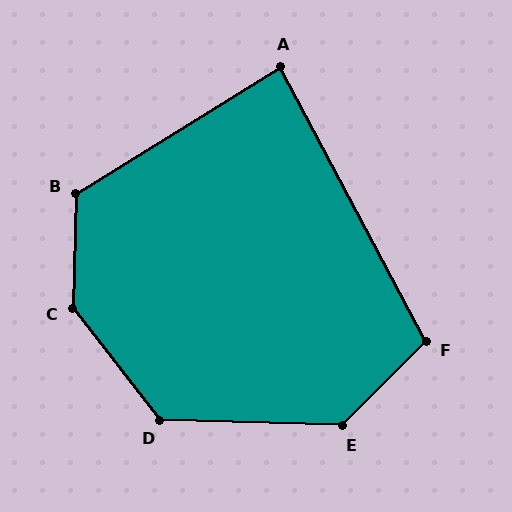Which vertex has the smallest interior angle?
A, at approximately 86 degrees.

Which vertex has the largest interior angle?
C, at approximately 141 degrees.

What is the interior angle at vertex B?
Approximately 123 degrees (obtuse).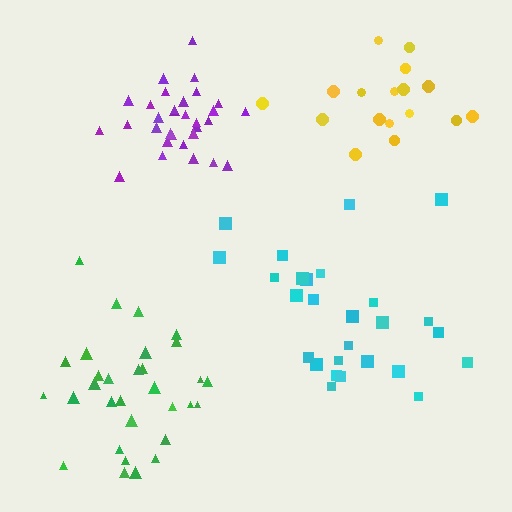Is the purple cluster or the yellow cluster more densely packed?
Purple.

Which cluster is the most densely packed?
Purple.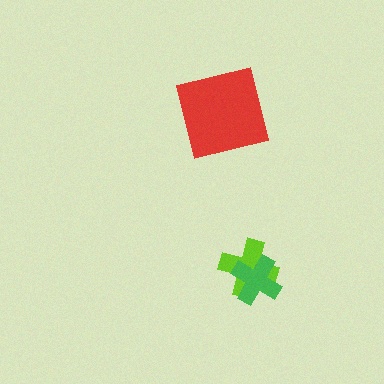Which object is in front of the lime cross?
The green cross is in front of the lime cross.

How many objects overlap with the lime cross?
1 object overlaps with the lime cross.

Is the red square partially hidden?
No, no other shape covers it.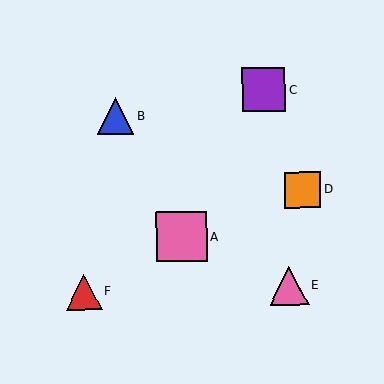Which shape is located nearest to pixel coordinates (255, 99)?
The purple square (labeled C) at (264, 90) is nearest to that location.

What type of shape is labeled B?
Shape B is a blue triangle.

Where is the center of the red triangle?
The center of the red triangle is at (84, 292).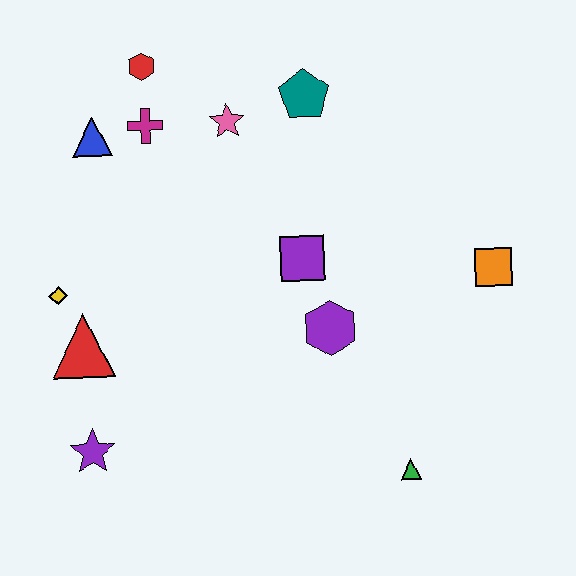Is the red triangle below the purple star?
No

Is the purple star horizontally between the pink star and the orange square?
No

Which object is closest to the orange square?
The purple hexagon is closest to the orange square.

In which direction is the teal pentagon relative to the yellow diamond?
The teal pentagon is to the right of the yellow diamond.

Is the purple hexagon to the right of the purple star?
Yes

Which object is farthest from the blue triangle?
The green triangle is farthest from the blue triangle.